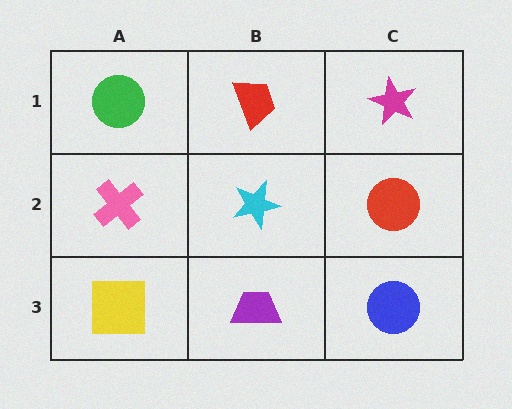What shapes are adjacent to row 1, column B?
A cyan star (row 2, column B), a green circle (row 1, column A), a magenta star (row 1, column C).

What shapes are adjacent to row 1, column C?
A red circle (row 2, column C), a red trapezoid (row 1, column B).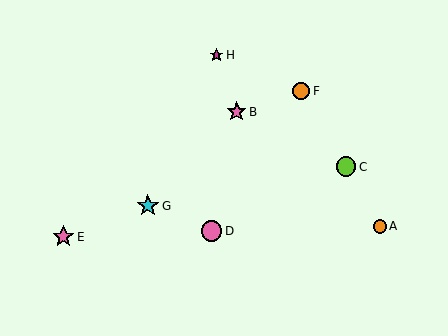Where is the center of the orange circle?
The center of the orange circle is at (301, 91).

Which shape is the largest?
The cyan star (labeled G) is the largest.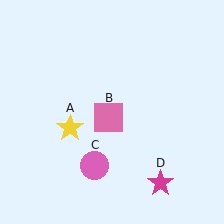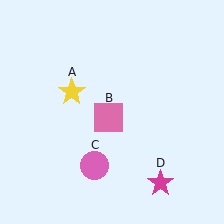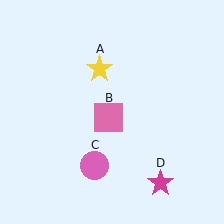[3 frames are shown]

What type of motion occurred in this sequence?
The yellow star (object A) rotated clockwise around the center of the scene.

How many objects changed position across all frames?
1 object changed position: yellow star (object A).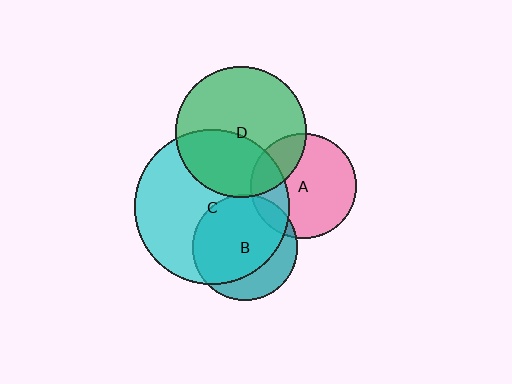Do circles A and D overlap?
Yes.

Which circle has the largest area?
Circle C (cyan).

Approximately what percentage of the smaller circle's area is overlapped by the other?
Approximately 25%.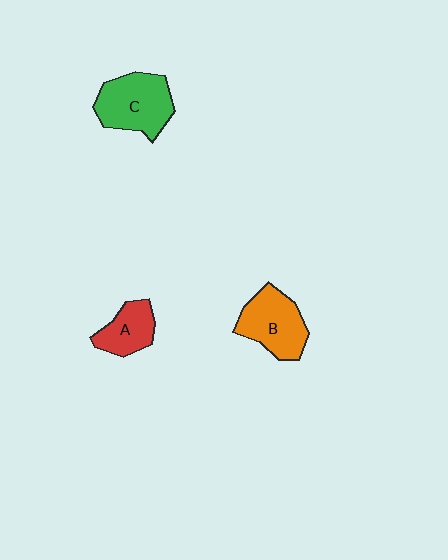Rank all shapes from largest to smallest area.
From largest to smallest: C (green), B (orange), A (red).